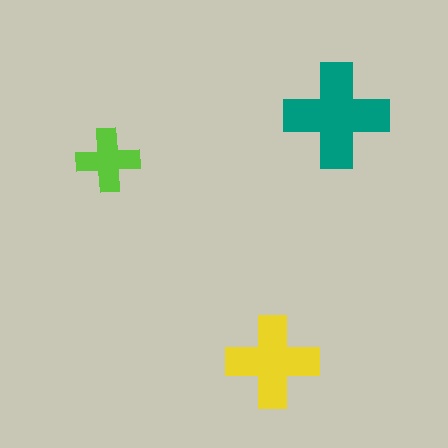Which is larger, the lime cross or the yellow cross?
The yellow one.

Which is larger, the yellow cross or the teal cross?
The teal one.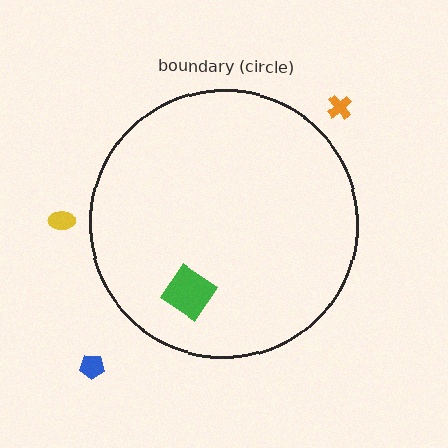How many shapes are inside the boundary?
1 inside, 3 outside.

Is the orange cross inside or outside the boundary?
Outside.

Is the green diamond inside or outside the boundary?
Inside.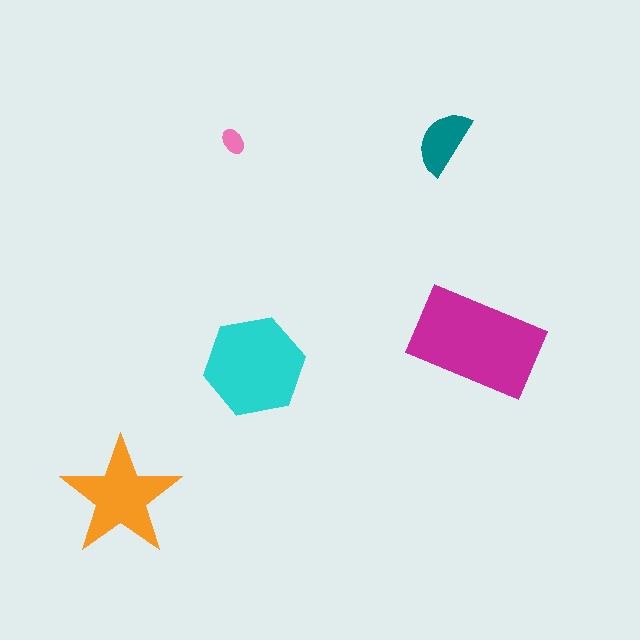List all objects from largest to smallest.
The magenta rectangle, the cyan hexagon, the orange star, the teal semicircle, the pink ellipse.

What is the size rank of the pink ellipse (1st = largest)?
5th.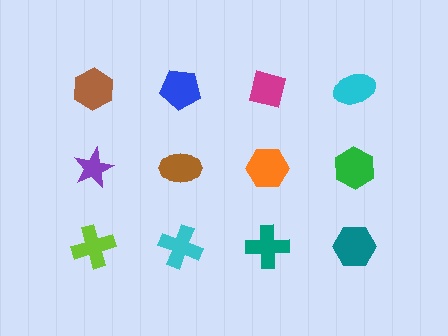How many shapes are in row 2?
4 shapes.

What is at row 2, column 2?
A brown ellipse.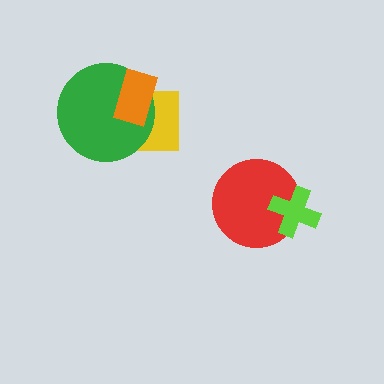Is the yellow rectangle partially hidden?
Yes, it is partially covered by another shape.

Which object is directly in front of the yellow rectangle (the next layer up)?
The green circle is directly in front of the yellow rectangle.